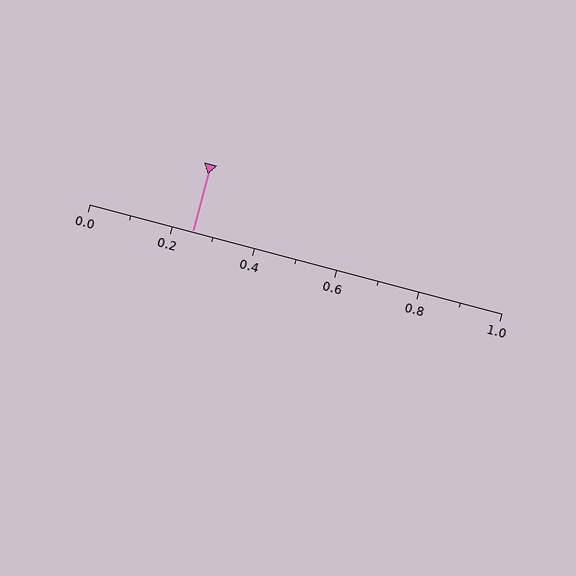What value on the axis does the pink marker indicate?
The marker indicates approximately 0.25.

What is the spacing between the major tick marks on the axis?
The major ticks are spaced 0.2 apart.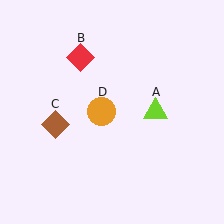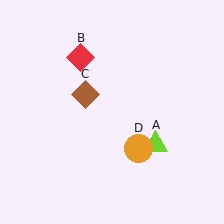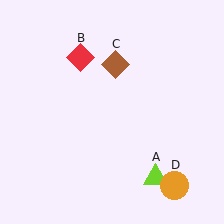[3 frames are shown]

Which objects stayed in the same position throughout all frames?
Red diamond (object B) remained stationary.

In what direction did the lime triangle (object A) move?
The lime triangle (object A) moved down.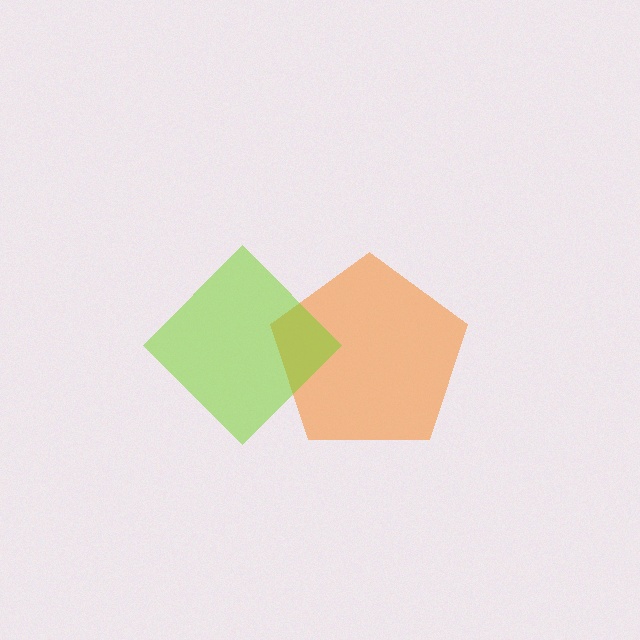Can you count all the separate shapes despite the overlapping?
Yes, there are 2 separate shapes.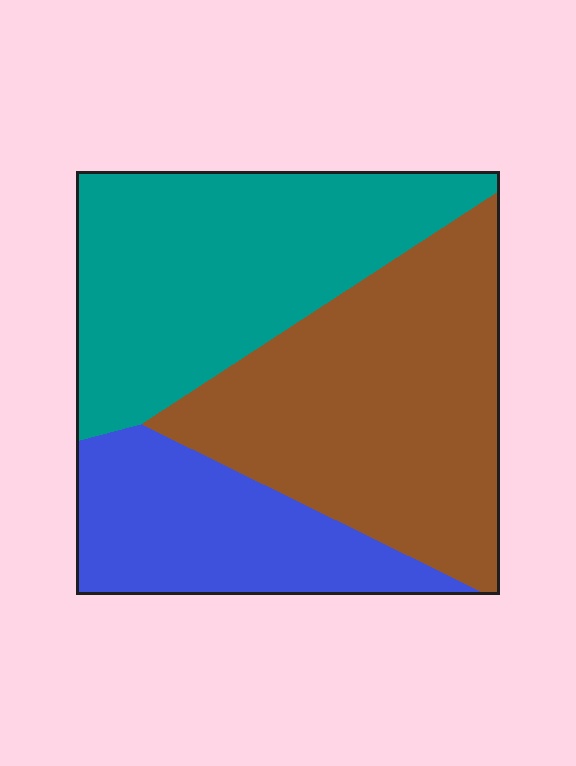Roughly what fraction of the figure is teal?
Teal takes up about three eighths (3/8) of the figure.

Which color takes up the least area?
Blue, at roughly 20%.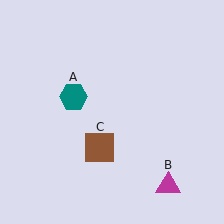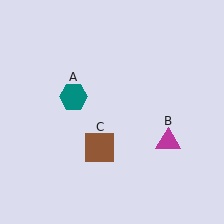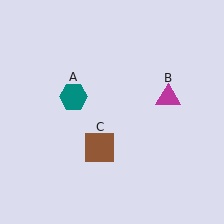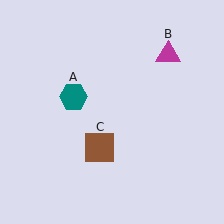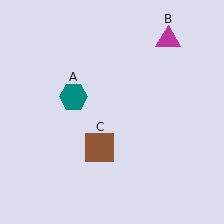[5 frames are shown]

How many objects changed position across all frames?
1 object changed position: magenta triangle (object B).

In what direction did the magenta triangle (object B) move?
The magenta triangle (object B) moved up.